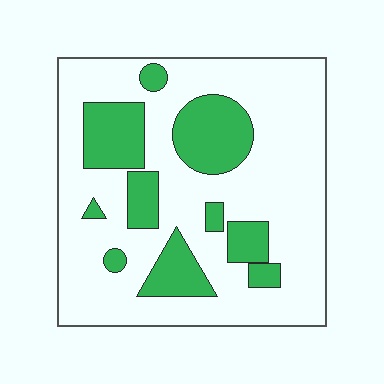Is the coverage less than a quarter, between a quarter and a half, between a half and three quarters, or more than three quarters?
Between a quarter and a half.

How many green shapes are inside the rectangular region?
10.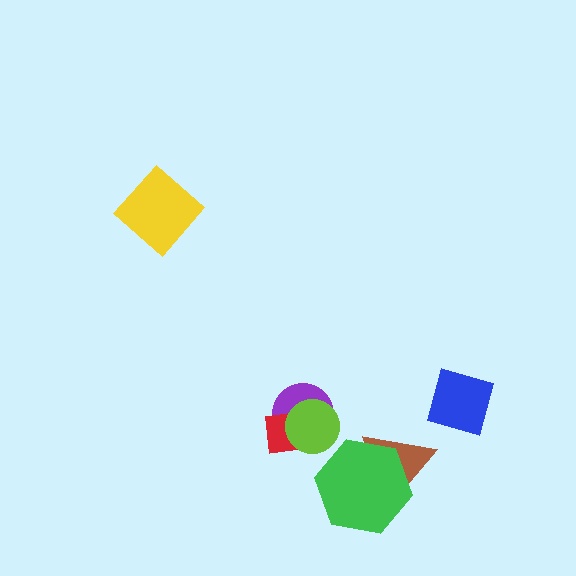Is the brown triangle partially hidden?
Yes, it is partially covered by another shape.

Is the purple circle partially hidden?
Yes, it is partially covered by another shape.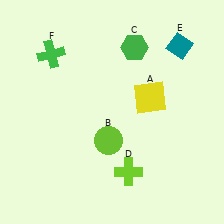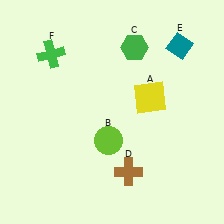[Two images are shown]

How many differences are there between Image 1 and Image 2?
There is 1 difference between the two images.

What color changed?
The cross (D) changed from lime in Image 1 to brown in Image 2.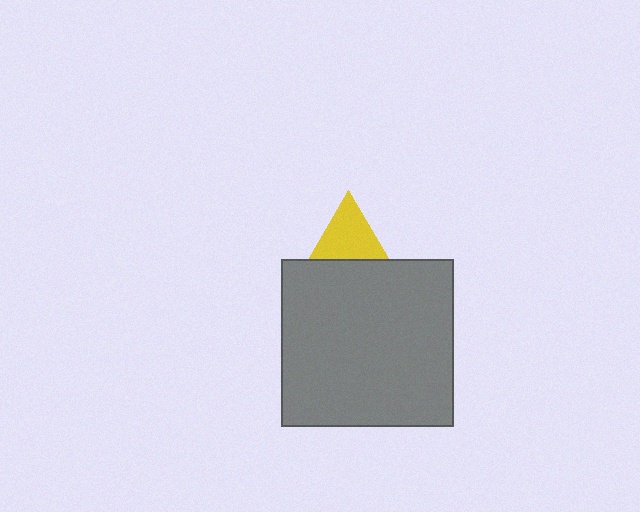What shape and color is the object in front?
The object in front is a gray rectangle.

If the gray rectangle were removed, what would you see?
You would see the complete yellow triangle.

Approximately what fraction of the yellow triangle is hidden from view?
Roughly 42% of the yellow triangle is hidden behind the gray rectangle.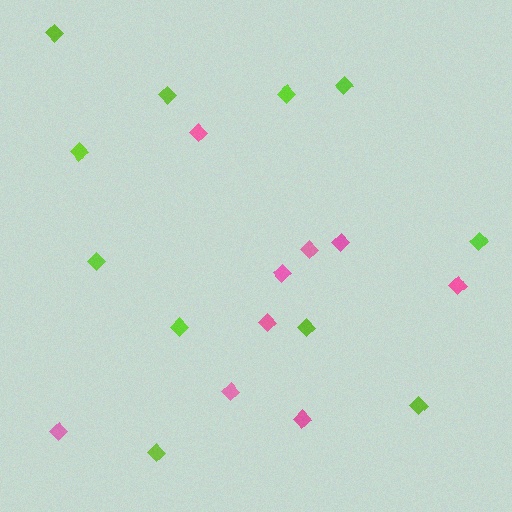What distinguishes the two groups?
There are 2 groups: one group of lime diamonds (11) and one group of pink diamonds (9).